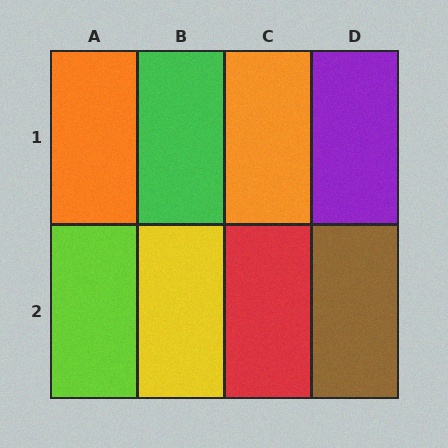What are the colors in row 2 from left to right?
Lime, yellow, red, brown.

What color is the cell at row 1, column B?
Green.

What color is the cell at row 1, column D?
Purple.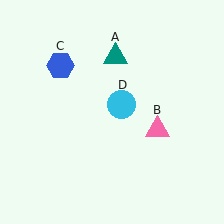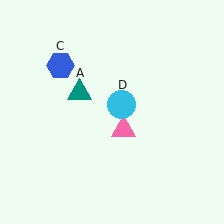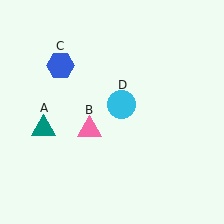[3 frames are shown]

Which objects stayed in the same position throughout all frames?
Blue hexagon (object C) and cyan circle (object D) remained stationary.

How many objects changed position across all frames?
2 objects changed position: teal triangle (object A), pink triangle (object B).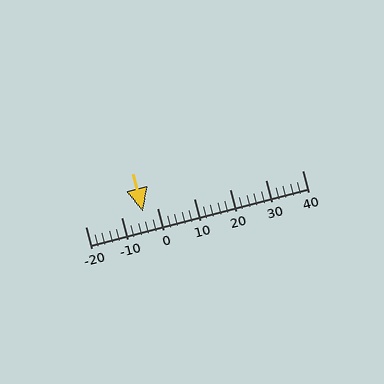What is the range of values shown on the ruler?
The ruler shows values from -20 to 40.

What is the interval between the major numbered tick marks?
The major tick marks are spaced 10 units apart.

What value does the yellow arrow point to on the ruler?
The yellow arrow points to approximately -4.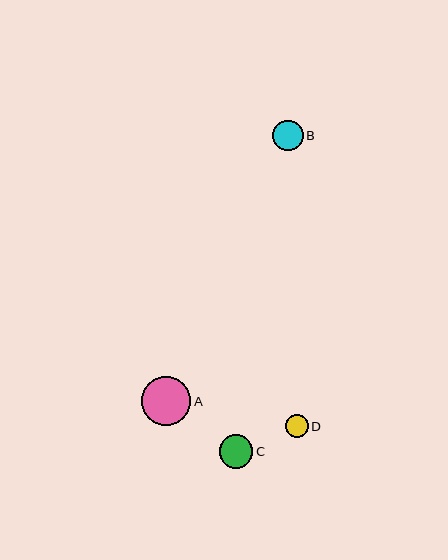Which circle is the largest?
Circle A is the largest with a size of approximately 49 pixels.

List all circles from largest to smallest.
From largest to smallest: A, C, B, D.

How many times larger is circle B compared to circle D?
Circle B is approximately 1.3 times the size of circle D.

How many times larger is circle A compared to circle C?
Circle A is approximately 1.5 times the size of circle C.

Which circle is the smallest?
Circle D is the smallest with a size of approximately 23 pixels.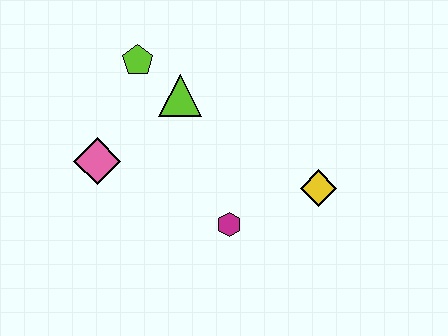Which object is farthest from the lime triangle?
The yellow diamond is farthest from the lime triangle.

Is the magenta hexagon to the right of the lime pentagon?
Yes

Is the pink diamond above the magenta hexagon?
Yes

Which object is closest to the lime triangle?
The lime pentagon is closest to the lime triangle.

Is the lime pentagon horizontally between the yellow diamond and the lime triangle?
No